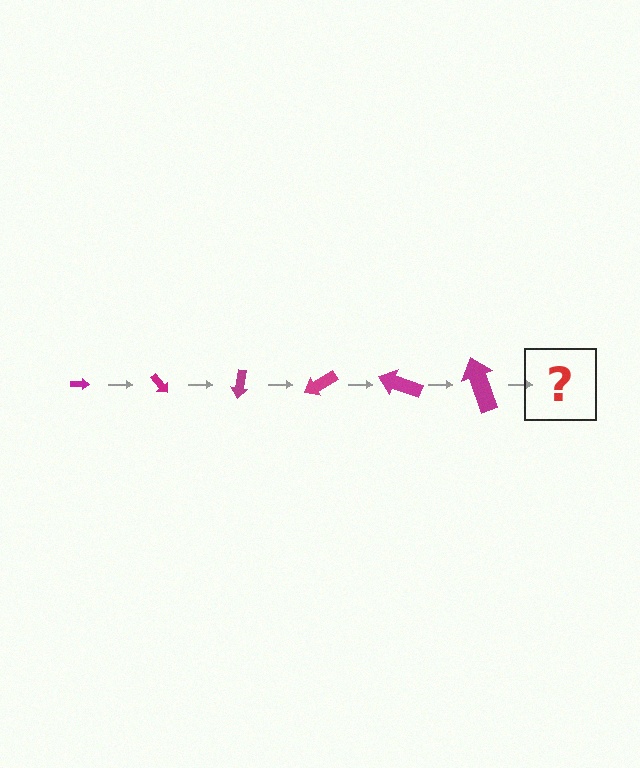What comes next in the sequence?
The next element should be an arrow, larger than the previous one and rotated 300 degrees from the start.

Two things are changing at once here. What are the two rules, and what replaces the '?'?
The two rules are that the arrow grows larger each step and it rotates 50 degrees each step. The '?' should be an arrow, larger than the previous one and rotated 300 degrees from the start.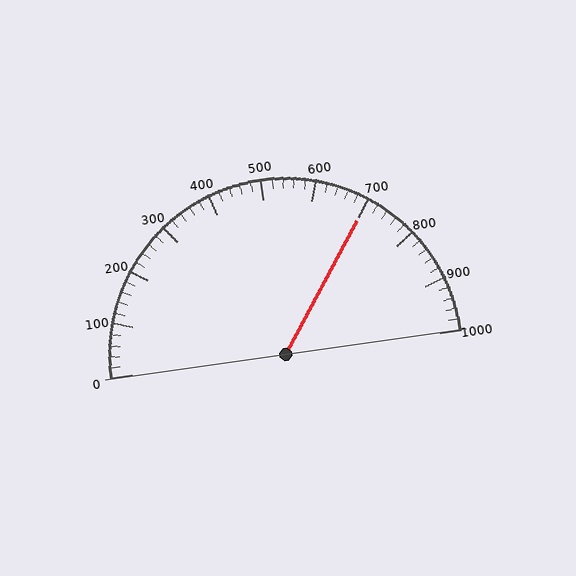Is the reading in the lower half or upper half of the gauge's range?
The reading is in the upper half of the range (0 to 1000).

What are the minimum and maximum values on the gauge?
The gauge ranges from 0 to 1000.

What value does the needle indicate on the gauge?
The needle indicates approximately 700.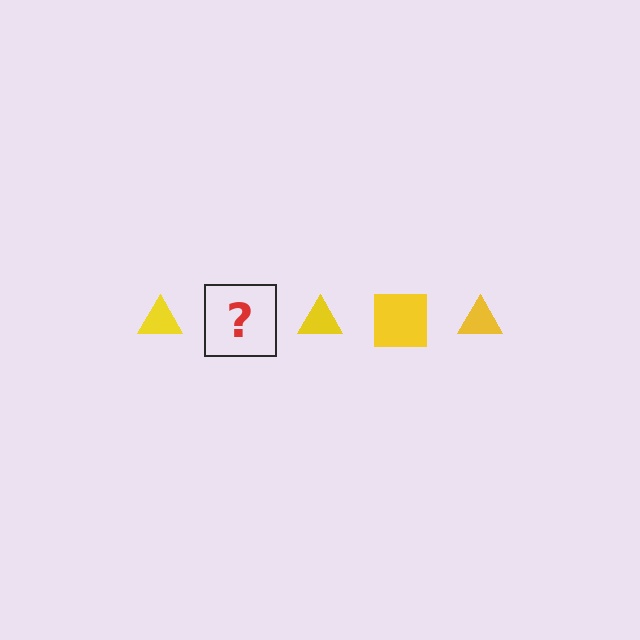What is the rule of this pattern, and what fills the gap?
The rule is that the pattern cycles through triangle, square shapes in yellow. The gap should be filled with a yellow square.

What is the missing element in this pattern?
The missing element is a yellow square.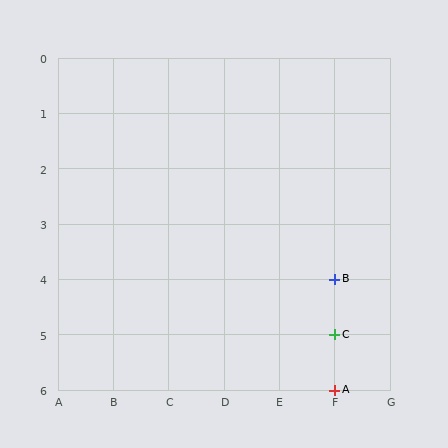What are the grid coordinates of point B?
Point B is at grid coordinates (F, 4).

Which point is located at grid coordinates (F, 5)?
Point C is at (F, 5).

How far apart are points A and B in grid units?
Points A and B are 2 rows apart.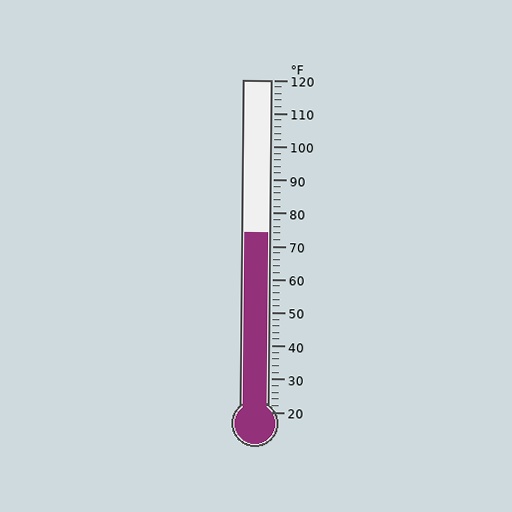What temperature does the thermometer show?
The thermometer shows approximately 74°F.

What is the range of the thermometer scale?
The thermometer scale ranges from 20°F to 120°F.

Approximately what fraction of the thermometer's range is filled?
The thermometer is filled to approximately 55% of its range.